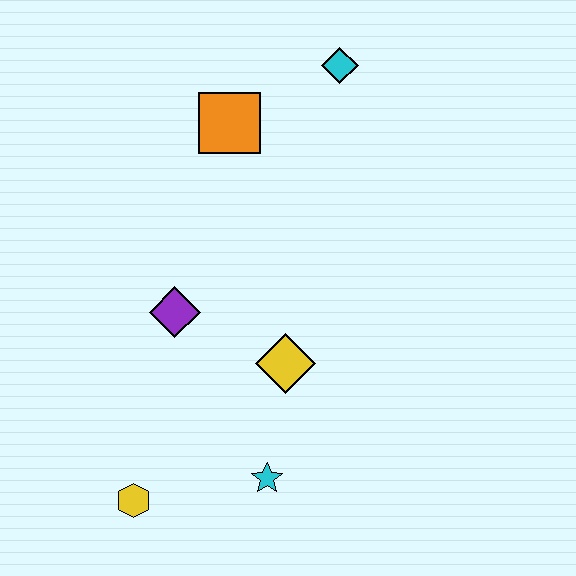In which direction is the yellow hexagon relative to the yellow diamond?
The yellow hexagon is to the left of the yellow diamond.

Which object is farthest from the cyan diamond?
The yellow hexagon is farthest from the cyan diamond.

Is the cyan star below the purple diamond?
Yes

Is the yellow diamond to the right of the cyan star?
Yes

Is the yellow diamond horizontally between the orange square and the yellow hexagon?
No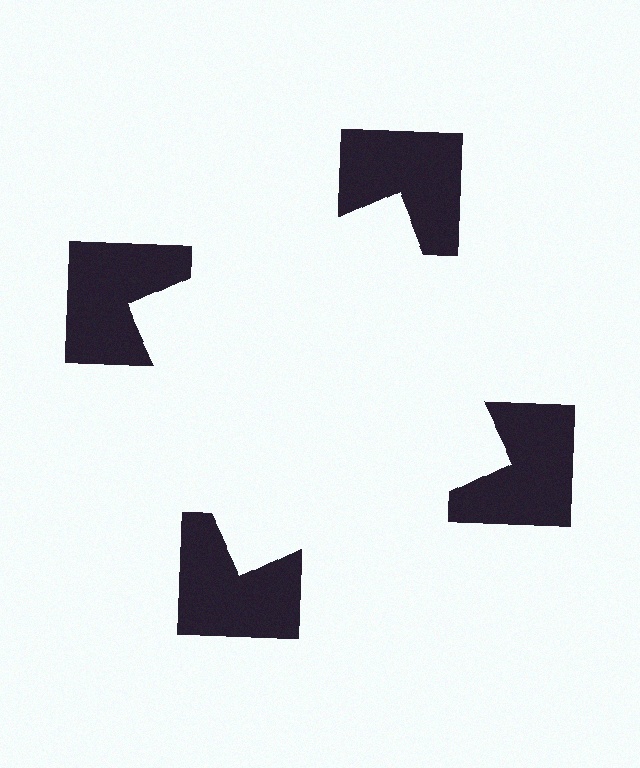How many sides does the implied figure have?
4 sides.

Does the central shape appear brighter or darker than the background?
It typically appears slightly brighter than the background, even though no actual brightness change is drawn.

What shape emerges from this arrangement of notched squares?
An illusory square — its edges are inferred from the aligned wedge cuts in the notched squares, not physically drawn.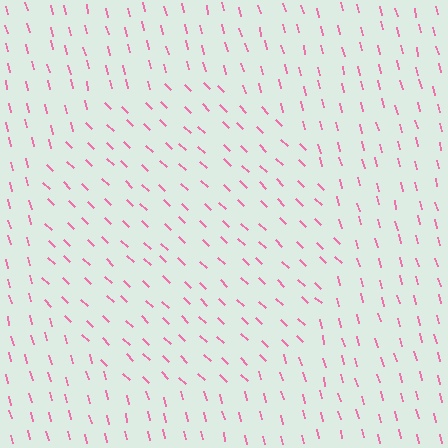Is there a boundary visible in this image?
Yes, there is a texture boundary formed by a change in line orientation.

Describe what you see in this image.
The image is filled with small pink line segments. A circle region in the image has lines oriented differently from the surrounding lines, creating a visible texture boundary.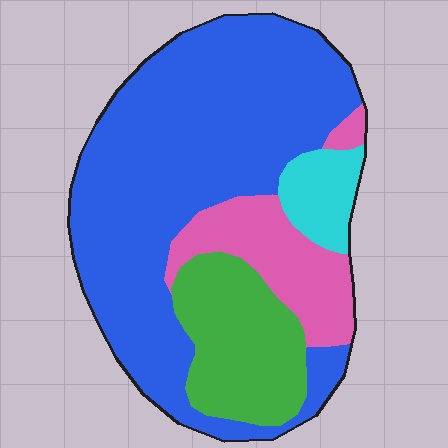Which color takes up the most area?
Blue, at roughly 60%.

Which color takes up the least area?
Cyan, at roughly 5%.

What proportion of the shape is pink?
Pink covers 15% of the shape.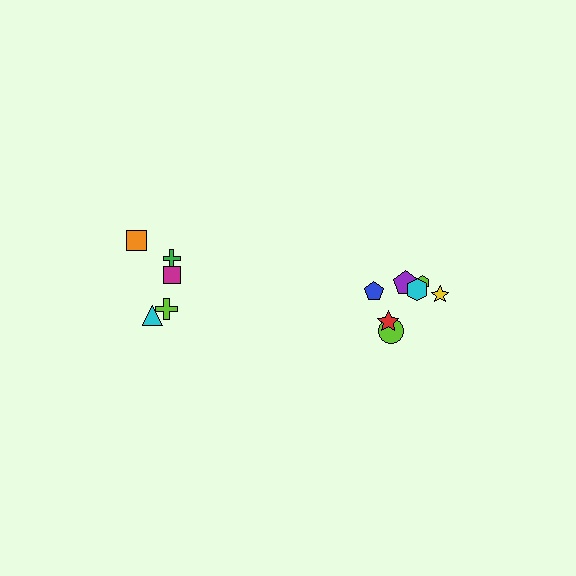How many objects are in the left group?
There are 5 objects.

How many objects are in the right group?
There are 7 objects.